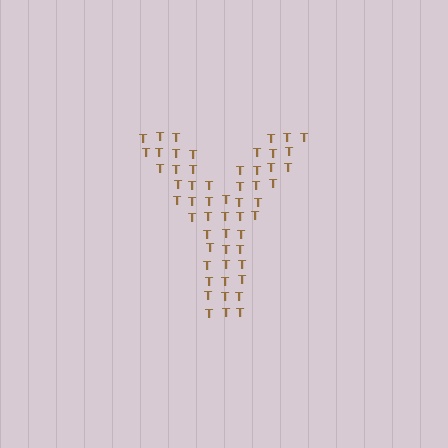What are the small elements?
The small elements are letter T's.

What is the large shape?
The large shape is the letter Y.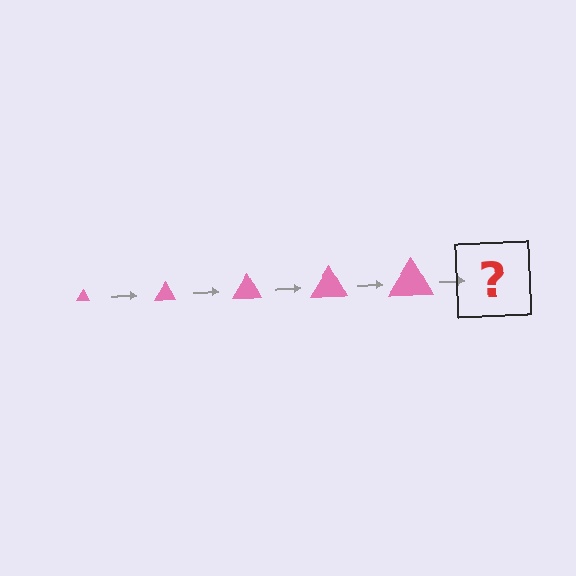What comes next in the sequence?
The next element should be a pink triangle, larger than the previous one.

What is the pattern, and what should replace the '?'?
The pattern is that the triangle gets progressively larger each step. The '?' should be a pink triangle, larger than the previous one.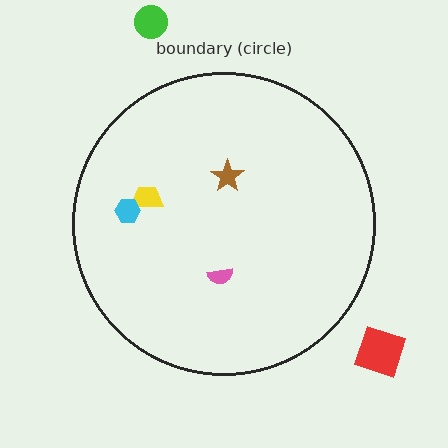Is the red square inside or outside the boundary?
Outside.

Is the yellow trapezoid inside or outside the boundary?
Inside.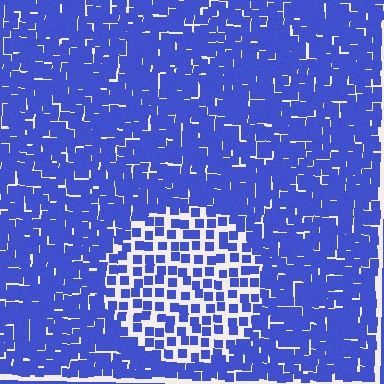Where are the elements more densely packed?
The elements are more densely packed outside the circle boundary.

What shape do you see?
I see a circle.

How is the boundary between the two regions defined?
The boundary is defined by a change in element density (approximately 2.1x ratio). All elements are the same color, size, and shape.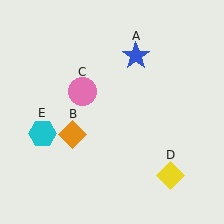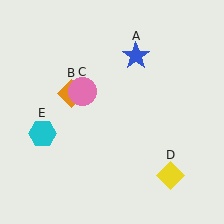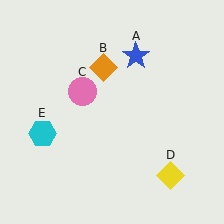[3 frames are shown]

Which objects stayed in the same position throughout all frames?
Blue star (object A) and pink circle (object C) and yellow diamond (object D) and cyan hexagon (object E) remained stationary.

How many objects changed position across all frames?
1 object changed position: orange diamond (object B).